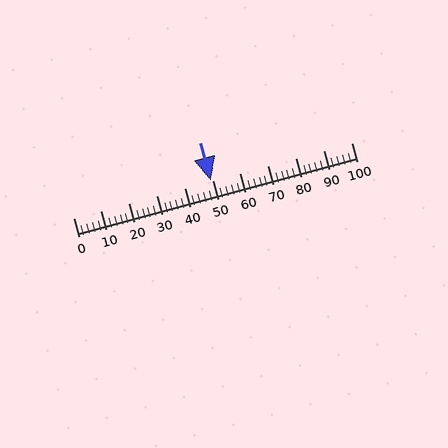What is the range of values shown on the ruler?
The ruler shows values from 0 to 100.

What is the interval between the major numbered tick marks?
The major tick marks are spaced 10 units apart.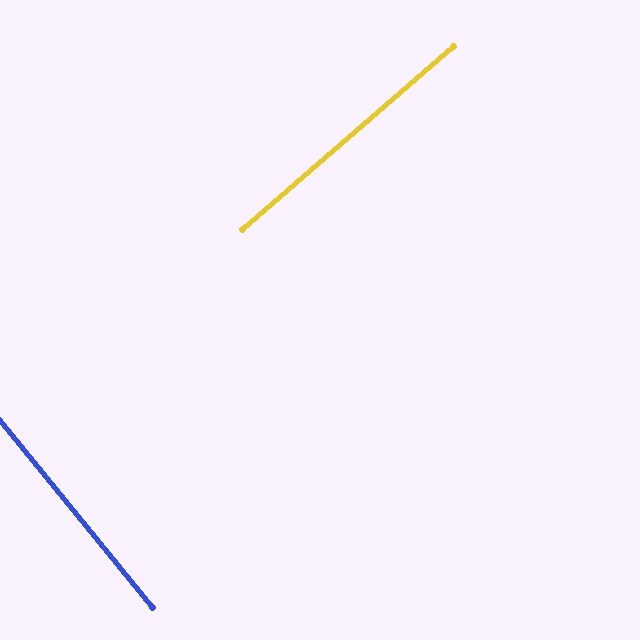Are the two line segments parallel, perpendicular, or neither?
Perpendicular — they meet at approximately 88°.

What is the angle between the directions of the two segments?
Approximately 88 degrees.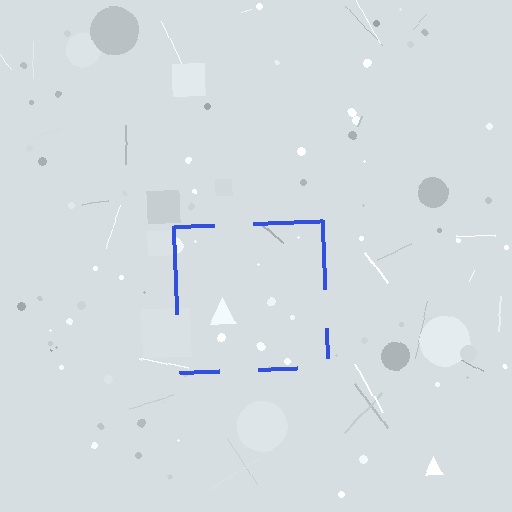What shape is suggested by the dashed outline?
The dashed outline suggests a square.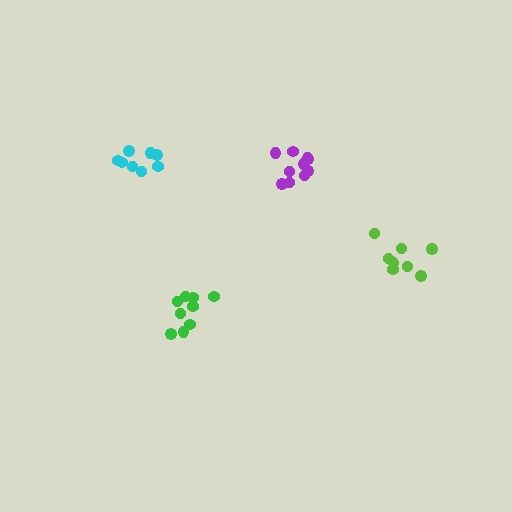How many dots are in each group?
Group 1: 8 dots, Group 2: 9 dots, Group 3: 8 dots, Group 4: 10 dots (35 total).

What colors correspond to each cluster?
The clusters are colored: lime, green, cyan, purple.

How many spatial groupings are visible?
There are 4 spatial groupings.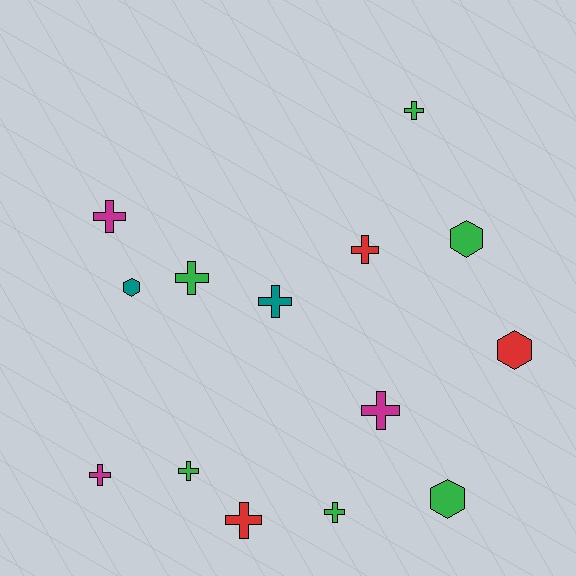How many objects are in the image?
There are 14 objects.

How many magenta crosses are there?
There are 3 magenta crosses.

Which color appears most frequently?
Green, with 6 objects.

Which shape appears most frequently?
Cross, with 10 objects.